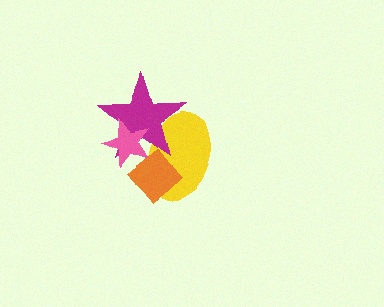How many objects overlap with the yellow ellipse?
3 objects overlap with the yellow ellipse.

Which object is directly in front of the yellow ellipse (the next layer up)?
The magenta star is directly in front of the yellow ellipse.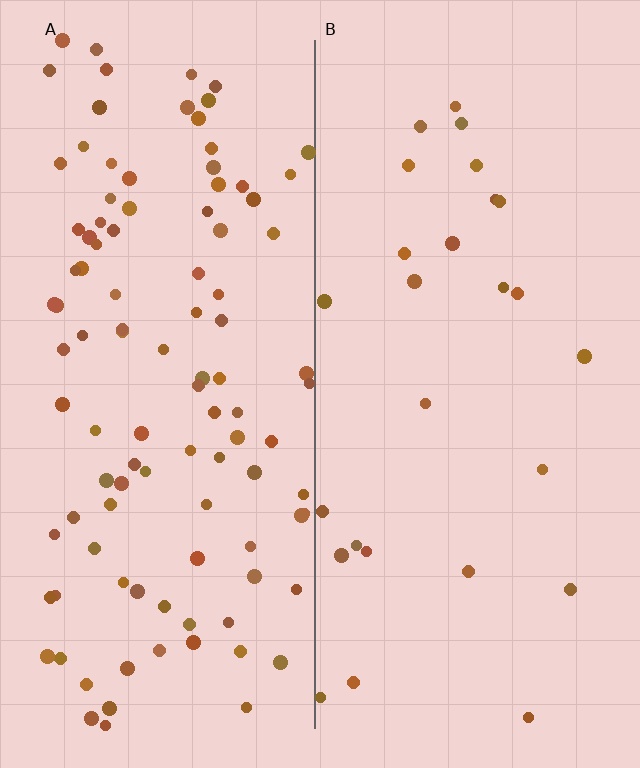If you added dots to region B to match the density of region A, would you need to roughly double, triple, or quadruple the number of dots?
Approximately quadruple.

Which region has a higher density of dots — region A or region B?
A (the left).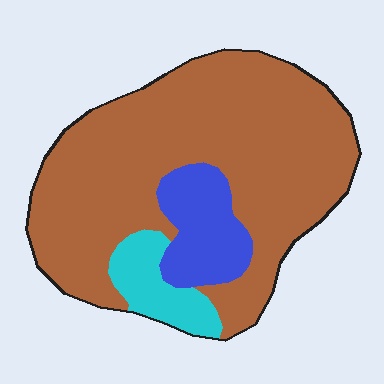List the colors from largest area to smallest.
From largest to smallest: brown, blue, cyan.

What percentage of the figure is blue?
Blue takes up about one eighth (1/8) of the figure.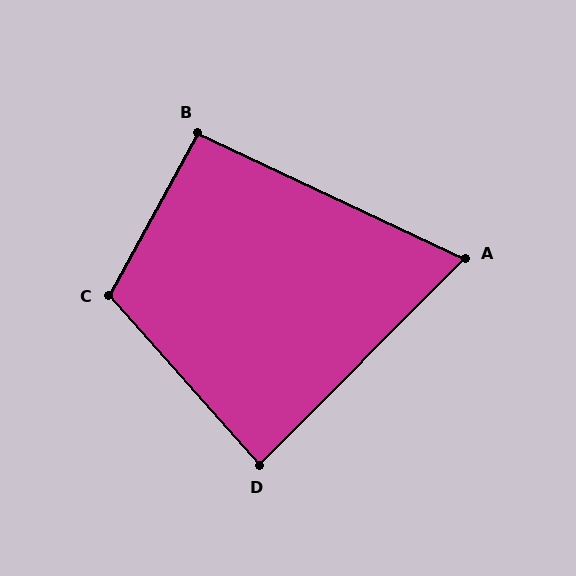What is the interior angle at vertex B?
Approximately 94 degrees (approximately right).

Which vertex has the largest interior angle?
C, at approximately 110 degrees.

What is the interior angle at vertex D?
Approximately 86 degrees (approximately right).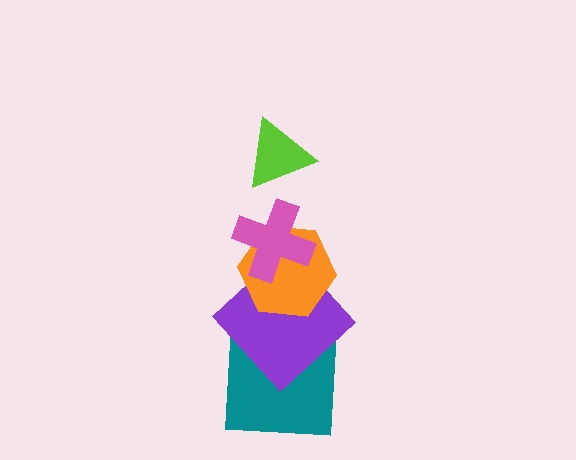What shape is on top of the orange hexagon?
The pink cross is on top of the orange hexagon.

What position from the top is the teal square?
The teal square is 5th from the top.